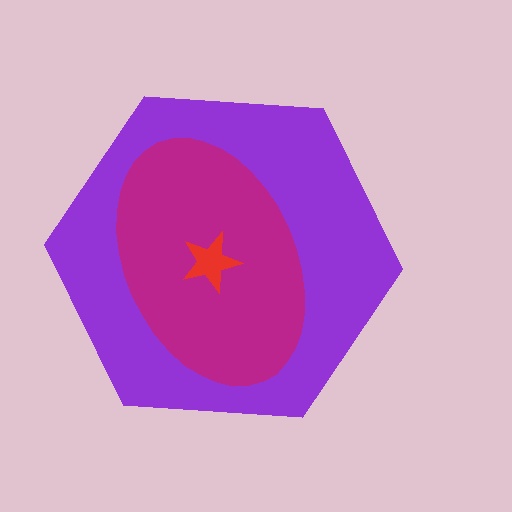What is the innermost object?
The red star.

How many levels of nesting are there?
3.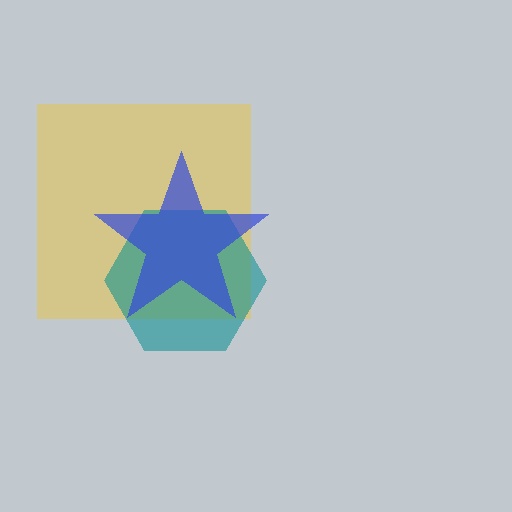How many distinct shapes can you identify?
There are 3 distinct shapes: a yellow square, a teal hexagon, a blue star.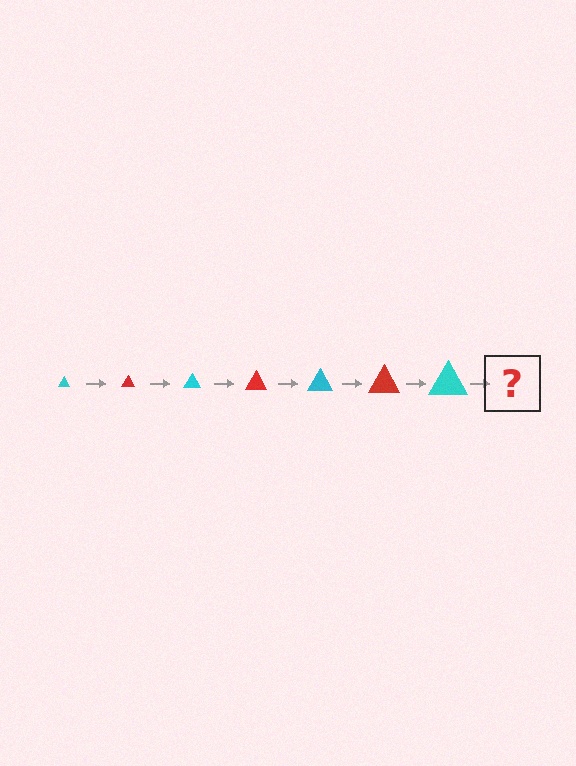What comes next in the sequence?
The next element should be a red triangle, larger than the previous one.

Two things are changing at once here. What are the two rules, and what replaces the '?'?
The two rules are that the triangle grows larger each step and the color cycles through cyan and red. The '?' should be a red triangle, larger than the previous one.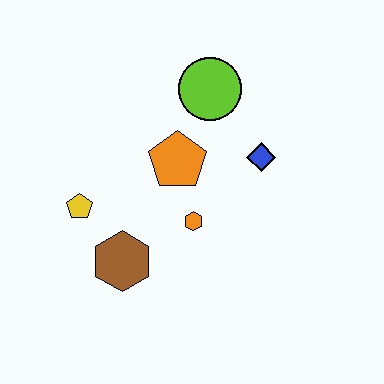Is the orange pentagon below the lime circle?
Yes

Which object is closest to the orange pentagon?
The orange hexagon is closest to the orange pentagon.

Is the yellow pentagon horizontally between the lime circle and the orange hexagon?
No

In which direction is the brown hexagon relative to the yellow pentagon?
The brown hexagon is below the yellow pentagon.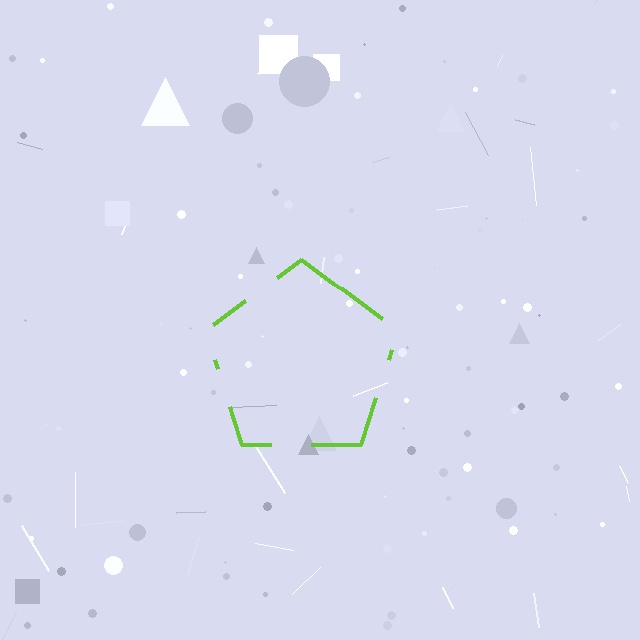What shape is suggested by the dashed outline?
The dashed outline suggests a pentagon.